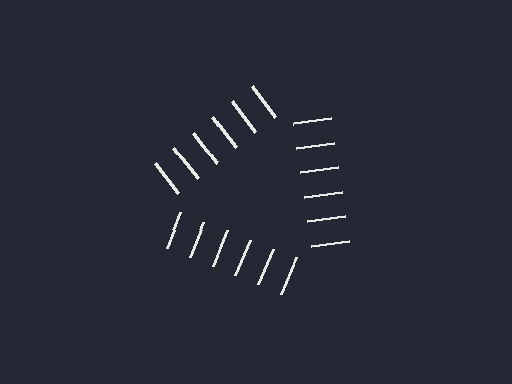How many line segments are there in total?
18 — 6 along each of the 3 edges.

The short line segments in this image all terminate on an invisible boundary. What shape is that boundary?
An illusory triangle — the line segments terminate on its edges but no continuous stroke is drawn.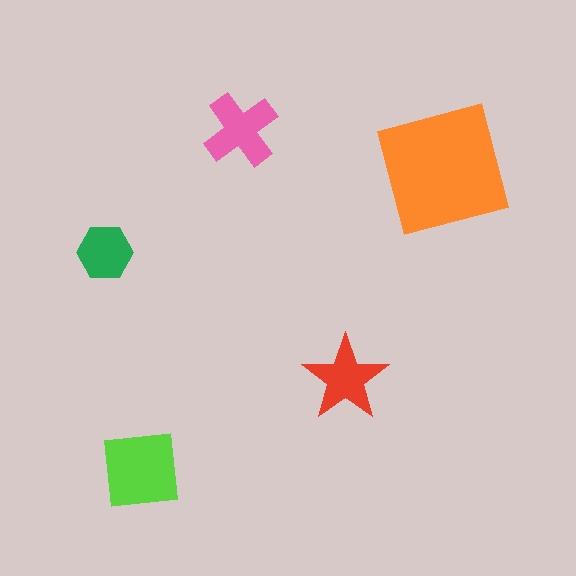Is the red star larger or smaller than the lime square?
Smaller.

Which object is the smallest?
The green hexagon.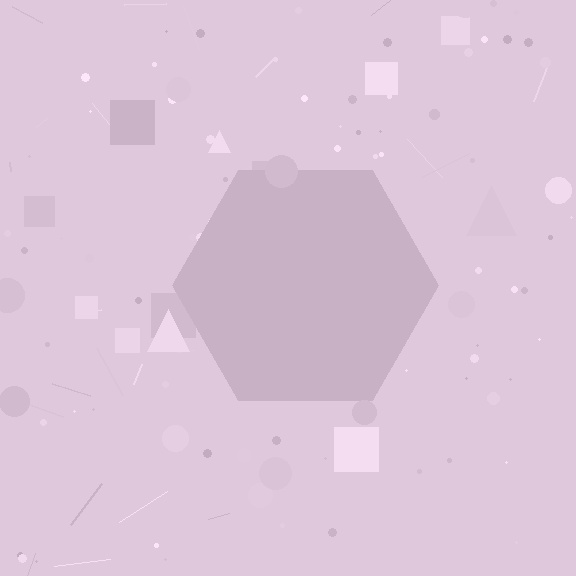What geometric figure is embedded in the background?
A hexagon is embedded in the background.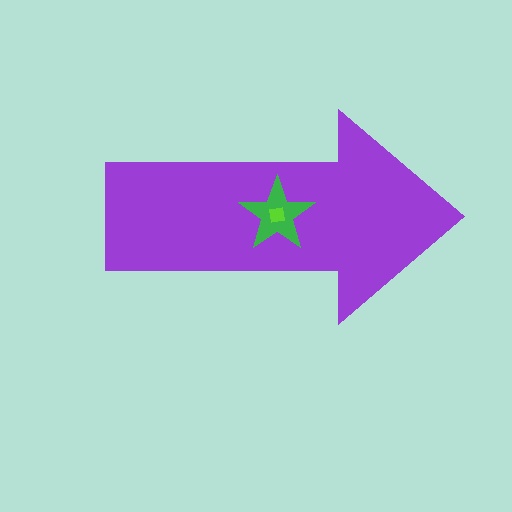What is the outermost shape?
The purple arrow.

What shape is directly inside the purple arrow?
The green star.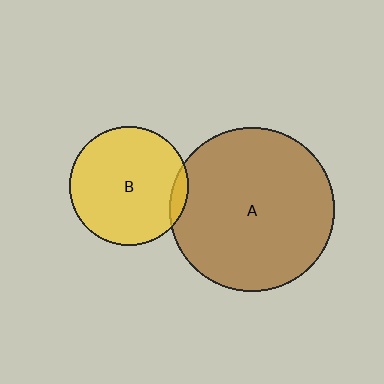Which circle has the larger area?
Circle A (brown).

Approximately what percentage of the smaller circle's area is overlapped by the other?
Approximately 5%.